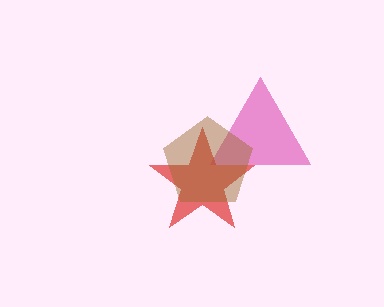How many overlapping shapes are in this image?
There are 3 overlapping shapes in the image.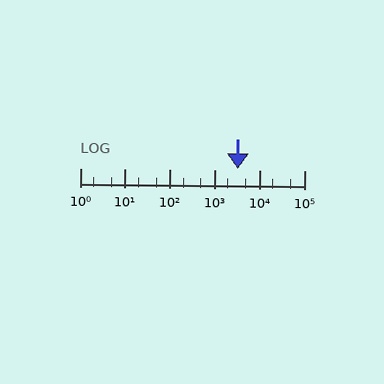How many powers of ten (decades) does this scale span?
The scale spans 5 decades, from 1 to 100000.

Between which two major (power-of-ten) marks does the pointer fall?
The pointer is between 1000 and 10000.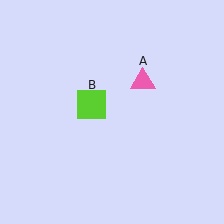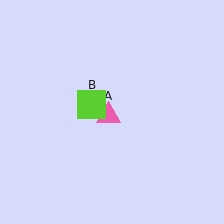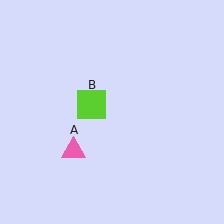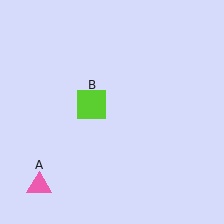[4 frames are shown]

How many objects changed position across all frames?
1 object changed position: pink triangle (object A).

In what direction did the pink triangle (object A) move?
The pink triangle (object A) moved down and to the left.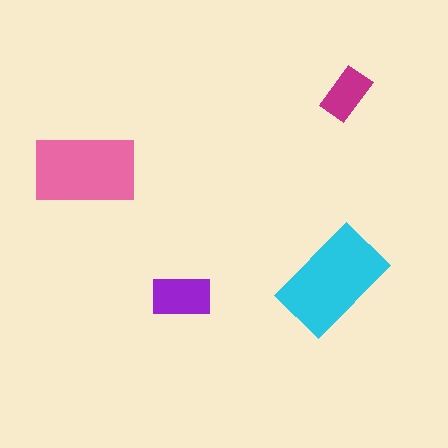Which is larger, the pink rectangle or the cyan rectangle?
The cyan one.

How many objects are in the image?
There are 4 objects in the image.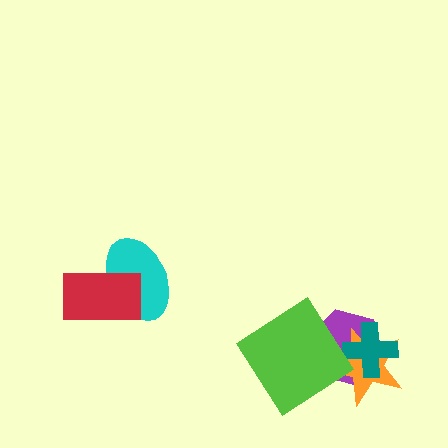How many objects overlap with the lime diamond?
2 objects overlap with the lime diamond.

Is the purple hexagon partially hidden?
Yes, it is partially covered by another shape.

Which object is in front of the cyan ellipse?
The red rectangle is in front of the cyan ellipse.